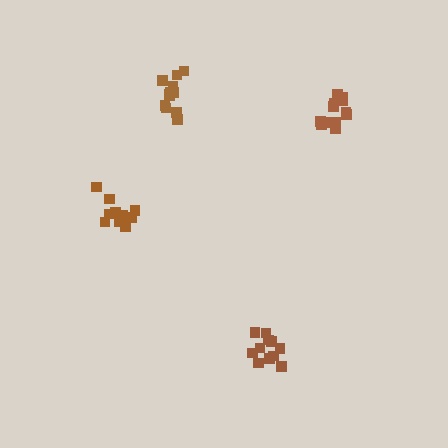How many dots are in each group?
Group 1: 12 dots, Group 2: 13 dots, Group 3: 12 dots, Group 4: 11 dots (48 total).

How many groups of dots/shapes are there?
There are 4 groups.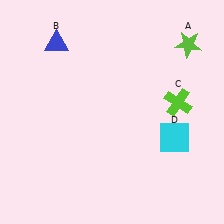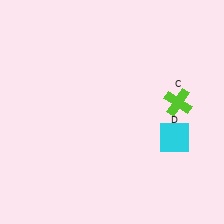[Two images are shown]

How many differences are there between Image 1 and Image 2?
There are 2 differences between the two images.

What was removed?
The blue triangle (B), the lime star (A) were removed in Image 2.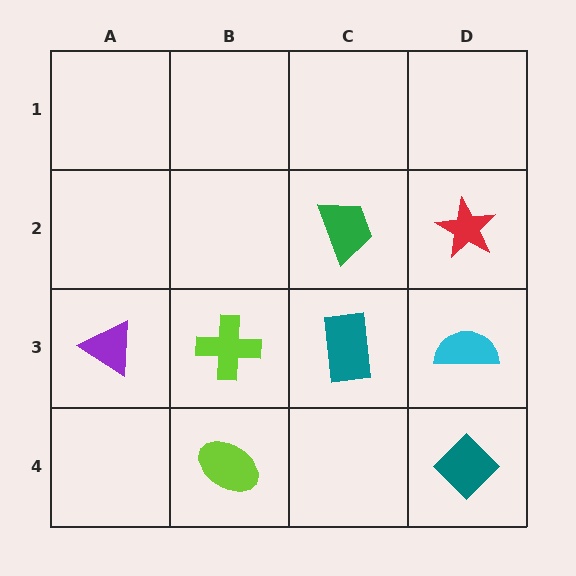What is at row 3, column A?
A purple triangle.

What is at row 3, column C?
A teal rectangle.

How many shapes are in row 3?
4 shapes.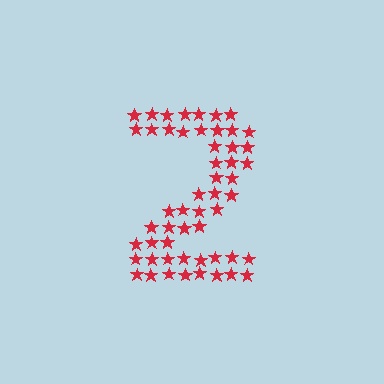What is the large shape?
The large shape is the digit 2.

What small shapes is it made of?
It is made of small stars.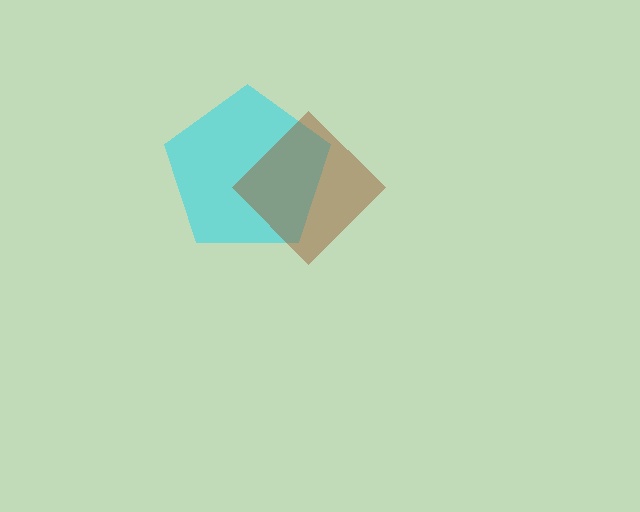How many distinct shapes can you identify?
There are 2 distinct shapes: a cyan pentagon, a brown diamond.